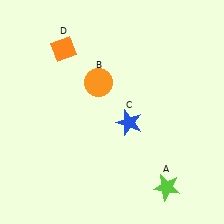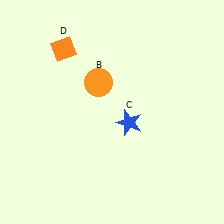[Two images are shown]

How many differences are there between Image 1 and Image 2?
There is 1 difference between the two images.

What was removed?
The lime star (A) was removed in Image 2.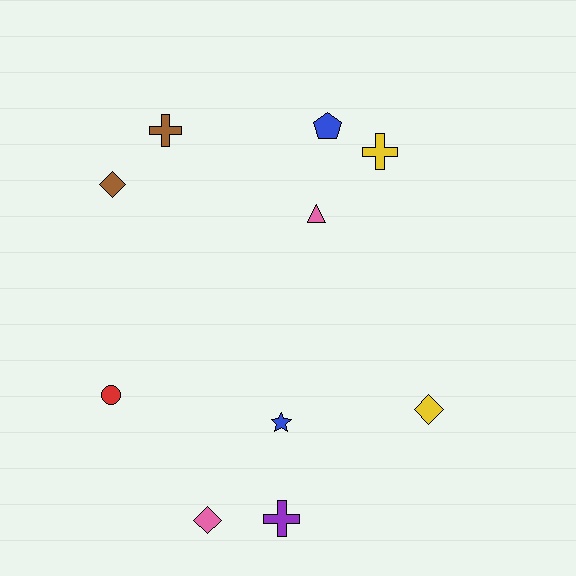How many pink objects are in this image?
There are 2 pink objects.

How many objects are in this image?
There are 10 objects.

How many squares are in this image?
There are no squares.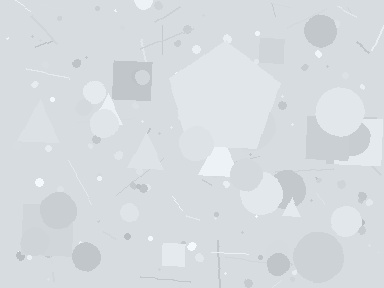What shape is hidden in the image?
A pentagon is hidden in the image.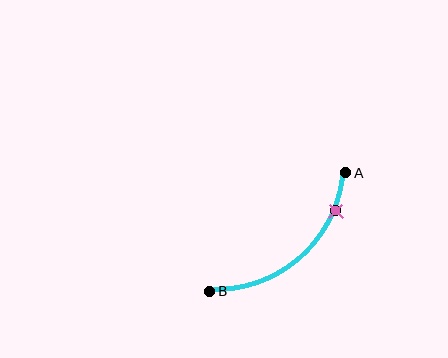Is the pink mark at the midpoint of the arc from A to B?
No. The pink mark lies on the arc but is closer to endpoint A. The arc midpoint would be at the point on the curve equidistant along the arc from both A and B.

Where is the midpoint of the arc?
The arc midpoint is the point on the curve farthest from the straight line joining A and B. It sits below and to the right of that line.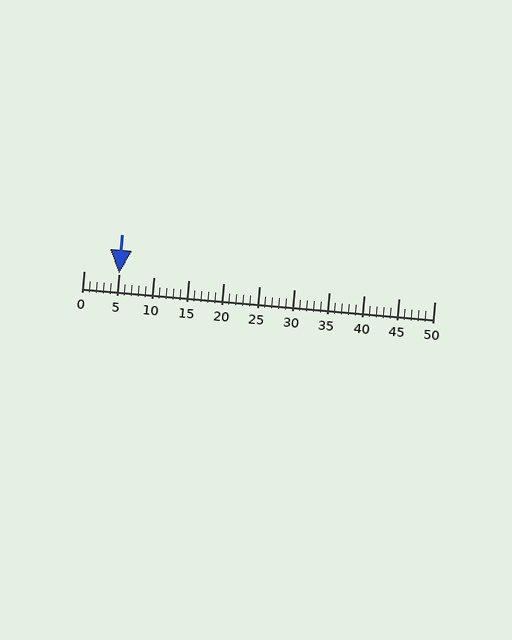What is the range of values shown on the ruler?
The ruler shows values from 0 to 50.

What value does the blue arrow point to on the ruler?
The blue arrow points to approximately 5.